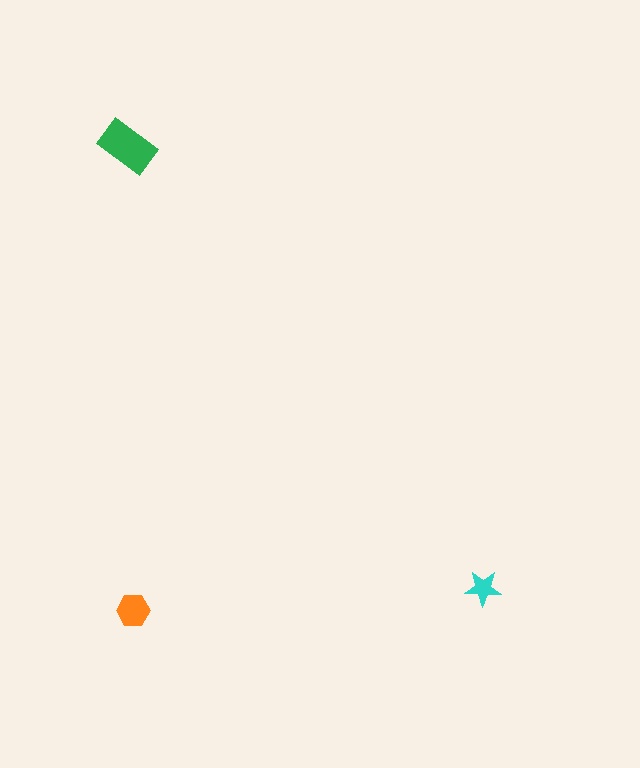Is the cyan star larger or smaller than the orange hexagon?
Smaller.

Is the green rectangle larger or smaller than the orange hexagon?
Larger.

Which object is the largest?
The green rectangle.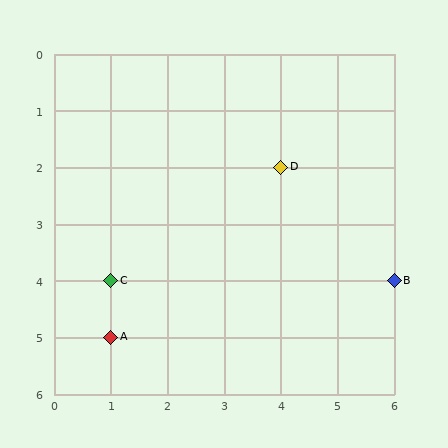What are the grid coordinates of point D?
Point D is at grid coordinates (4, 2).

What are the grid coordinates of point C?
Point C is at grid coordinates (1, 4).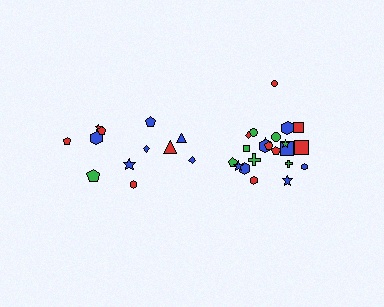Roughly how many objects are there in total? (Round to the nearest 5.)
Roughly 35 objects in total.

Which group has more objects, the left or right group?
The right group.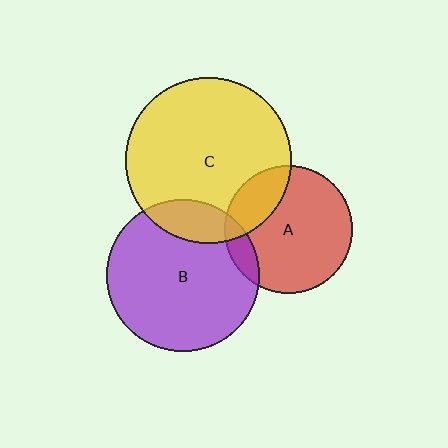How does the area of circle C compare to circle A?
Approximately 1.7 times.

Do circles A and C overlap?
Yes.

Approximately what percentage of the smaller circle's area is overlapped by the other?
Approximately 25%.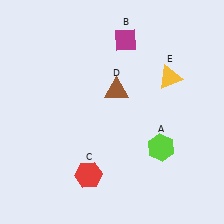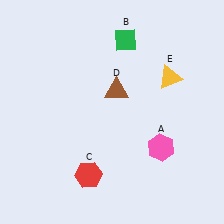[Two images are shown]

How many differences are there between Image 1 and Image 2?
There are 2 differences between the two images.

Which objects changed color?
A changed from lime to pink. B changed from magenta to green.